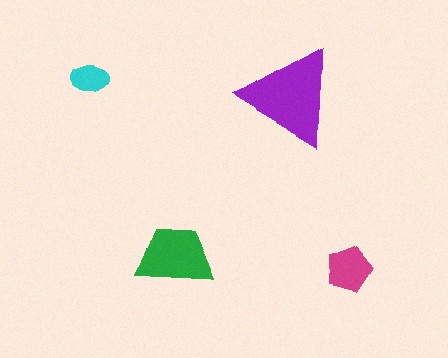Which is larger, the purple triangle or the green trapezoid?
The purple triangle.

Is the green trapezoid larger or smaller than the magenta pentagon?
Larger.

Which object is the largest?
The purple triangle.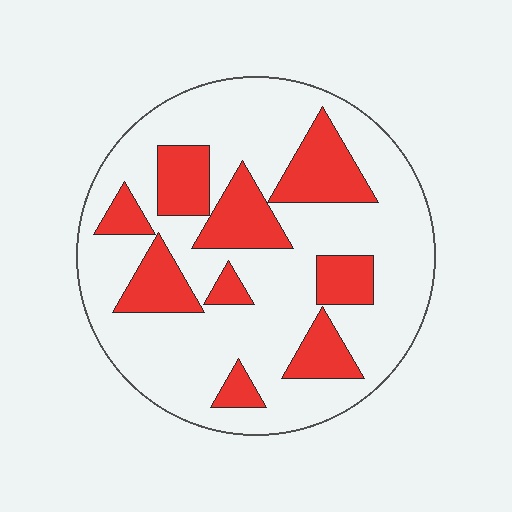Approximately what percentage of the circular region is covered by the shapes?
Approximately 30%.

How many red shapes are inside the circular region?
9.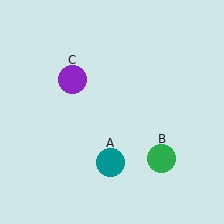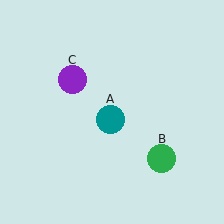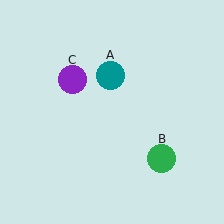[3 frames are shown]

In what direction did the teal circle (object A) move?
The teal circle (object A) moved up.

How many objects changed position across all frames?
1 object changed position: teal circle (object A).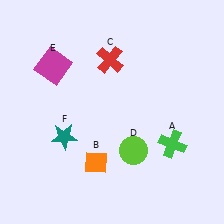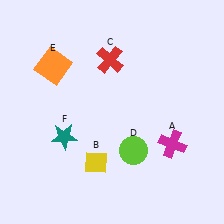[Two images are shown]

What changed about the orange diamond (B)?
In Image 1, B is orange. In Image 2, it changed to yellow.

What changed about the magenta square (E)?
In Image 1, E is magenta. In Image 2, it changed to orange.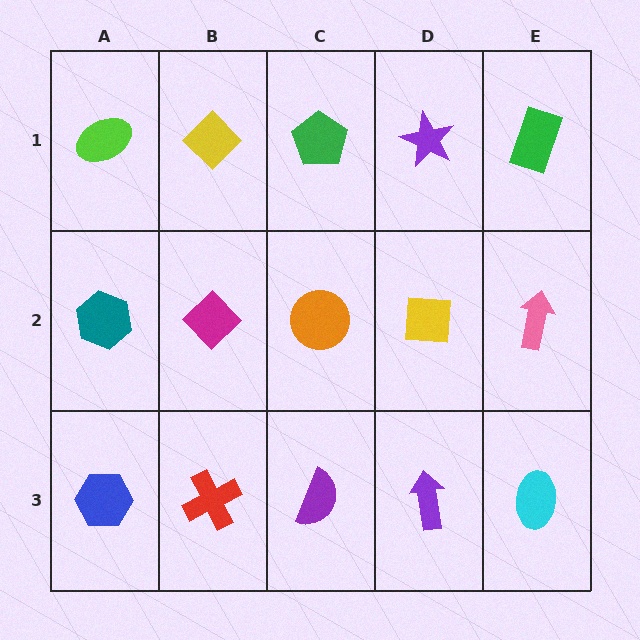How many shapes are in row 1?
5 shapes.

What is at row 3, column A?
A blue hexagon.